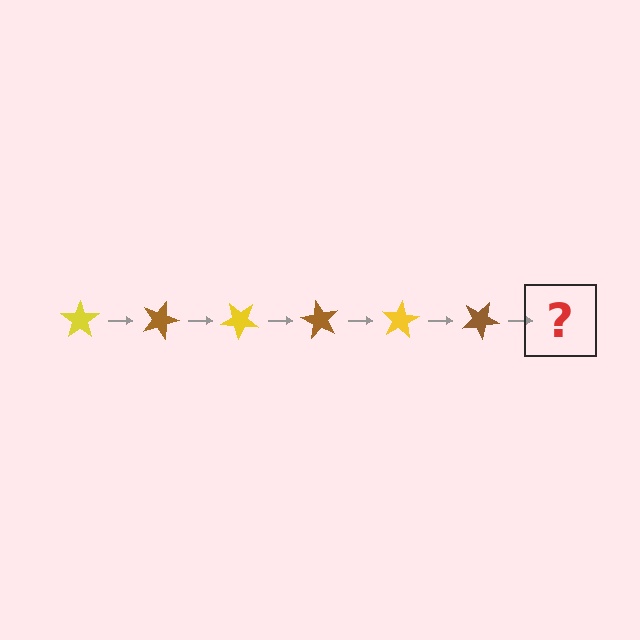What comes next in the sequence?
The next element should be a yellow star, rotated 120 degrees from the start.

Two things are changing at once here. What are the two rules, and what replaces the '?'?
The two rules are that it rotates 20 degrees each step and the color cycles through yellow and brown. The '?' should be a yellow star, rotated 120 degrees from the start.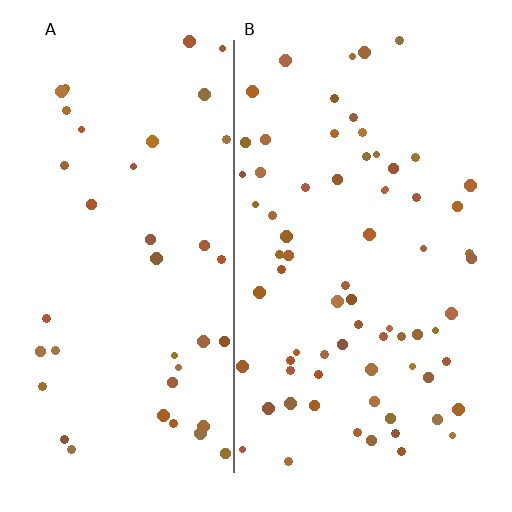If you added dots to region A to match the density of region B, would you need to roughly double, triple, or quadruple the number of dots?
Approximately double.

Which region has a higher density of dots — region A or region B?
B (the right).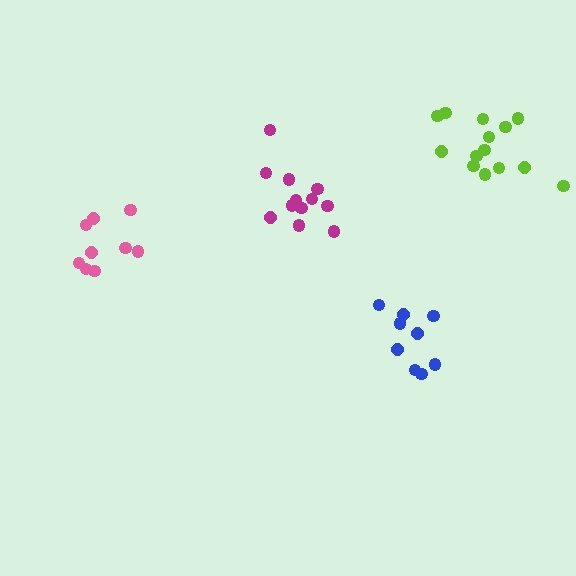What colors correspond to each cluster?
The clusters are colored: blue, pink, magenta, lime.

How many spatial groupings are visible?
There are 4 spatial groupings.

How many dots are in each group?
Group 1: 9 dots, Group 2: 9 dots, Group 3: 12 dots, Group 4: 14 dots (44 total).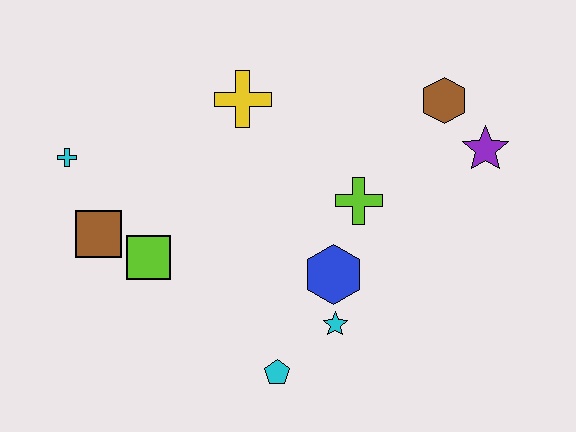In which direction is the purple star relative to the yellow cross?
The purple star is to the right of the yellow cross.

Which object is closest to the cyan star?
The blue hexagon is closest to the cyan star.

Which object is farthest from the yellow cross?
The cyan pentagon is farthest from the yellow cross.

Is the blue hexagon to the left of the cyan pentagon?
No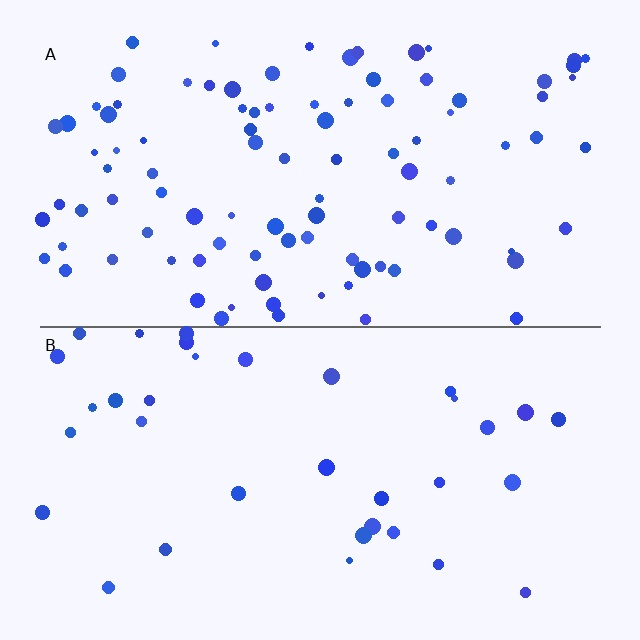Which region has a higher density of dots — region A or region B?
A (the top).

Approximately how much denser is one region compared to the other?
Approximately 2.7× — region A over region B.